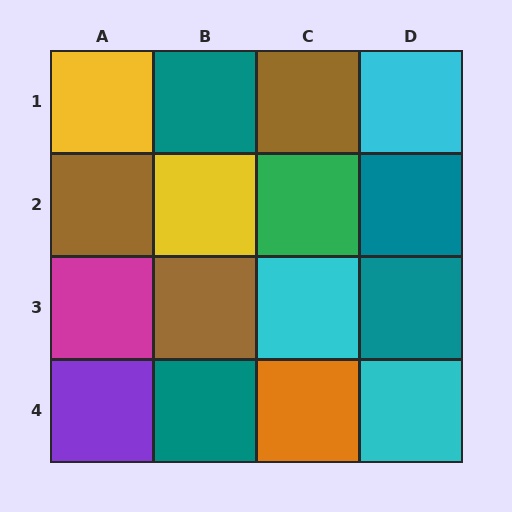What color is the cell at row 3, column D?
Teal.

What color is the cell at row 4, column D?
Cyan.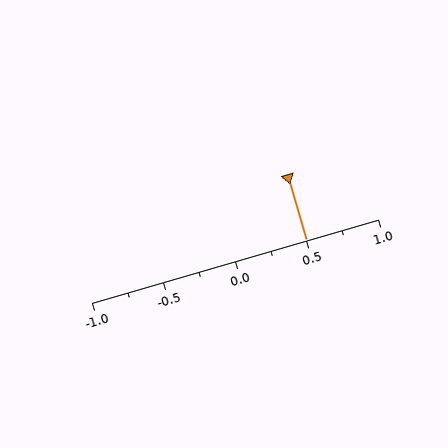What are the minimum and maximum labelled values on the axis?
The axis runs from -1.0 to 1.0.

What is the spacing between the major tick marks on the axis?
The major ticks are spaced 0.5 apart.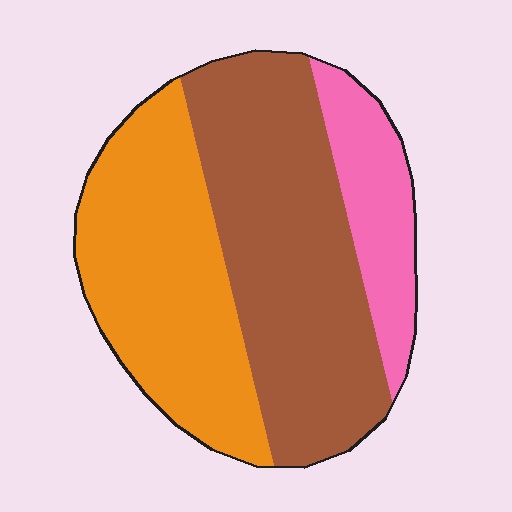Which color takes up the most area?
Brown, at roughly 45%.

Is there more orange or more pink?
Orange.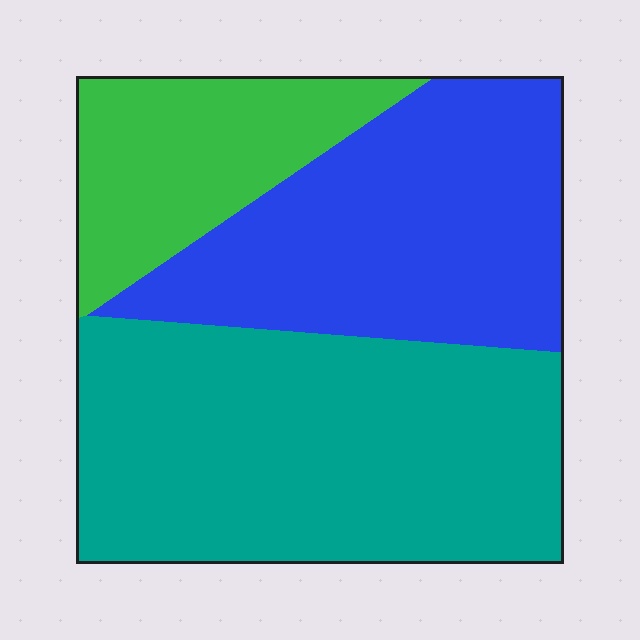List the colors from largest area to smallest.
From largest to smallest: teal, blue, green.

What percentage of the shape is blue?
Blue covers roughly 35% of the shape.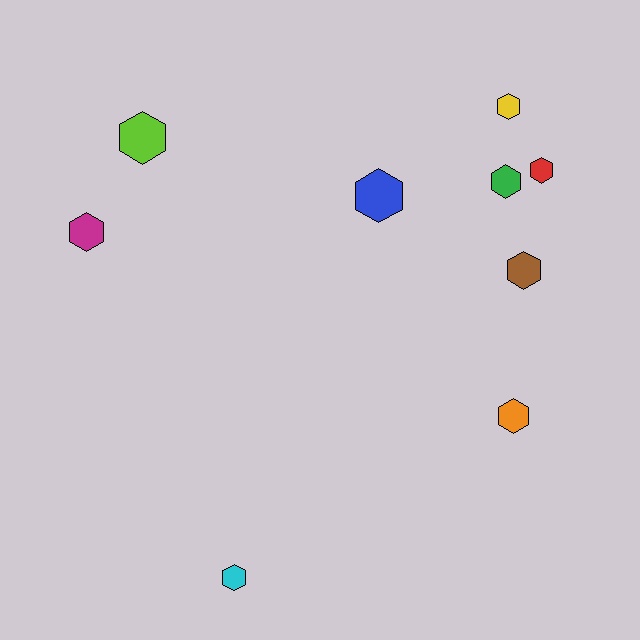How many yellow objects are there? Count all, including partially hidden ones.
There is 1 yellow object.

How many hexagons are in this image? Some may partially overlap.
There are 9 hexagons.